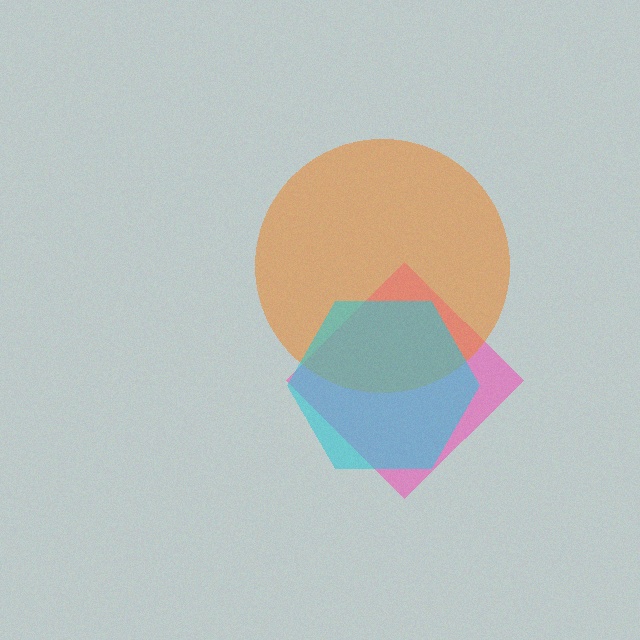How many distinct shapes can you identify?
There are 3 distinct shapes: a pink diamond, an orange circle, a cyan hexagon.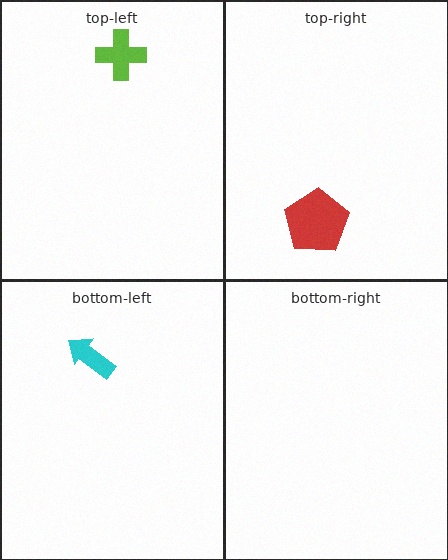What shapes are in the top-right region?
The red pentagon.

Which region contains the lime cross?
The top-left region.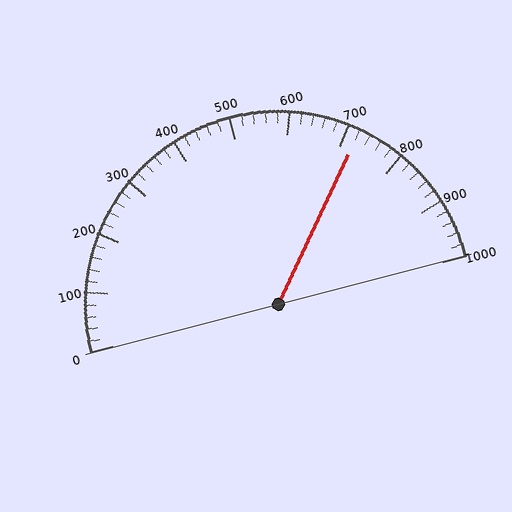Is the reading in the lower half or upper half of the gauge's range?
The reading is in the upper half of the range (0 to 1000).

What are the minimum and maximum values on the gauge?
The gauge ranges from 0 to 1000.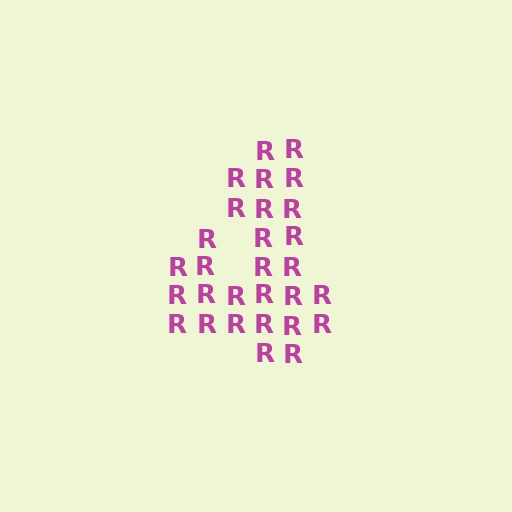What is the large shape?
The large shape is the digit 4.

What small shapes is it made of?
It is made of small letter R's.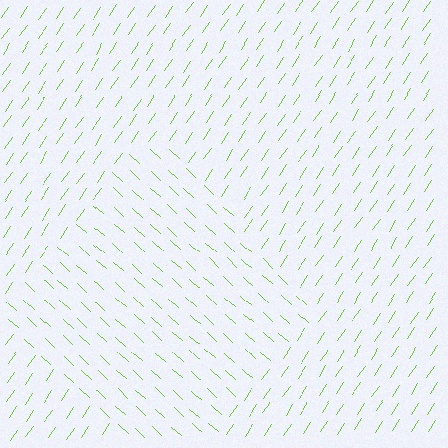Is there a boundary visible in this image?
Yes, there is a texture boundary formed by a change in line orientation.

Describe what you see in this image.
The image is filled with small lime line segments. A diamond region in the image has lines oriented differently from the surrounding lines, creating a visible texture boundary.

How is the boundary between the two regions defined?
The boundary is defined purely by a change in line orientation (approximately 81 degrees difference). All lines are the same color and thickness.